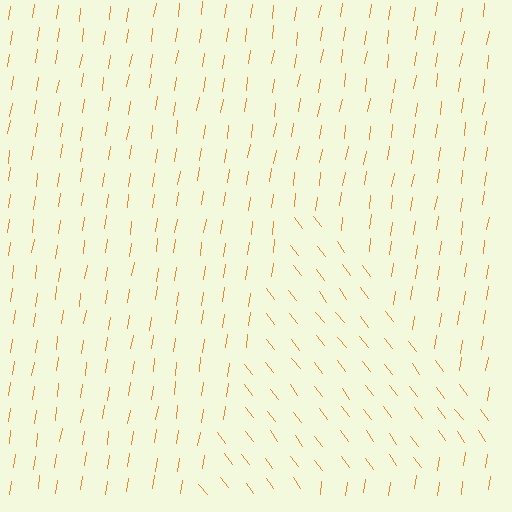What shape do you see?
I see a triangle.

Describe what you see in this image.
The image is filled with small orange line segments. A triangle region in the image has lines oriented differently from the surrounding lines, creating a visible texture boundary.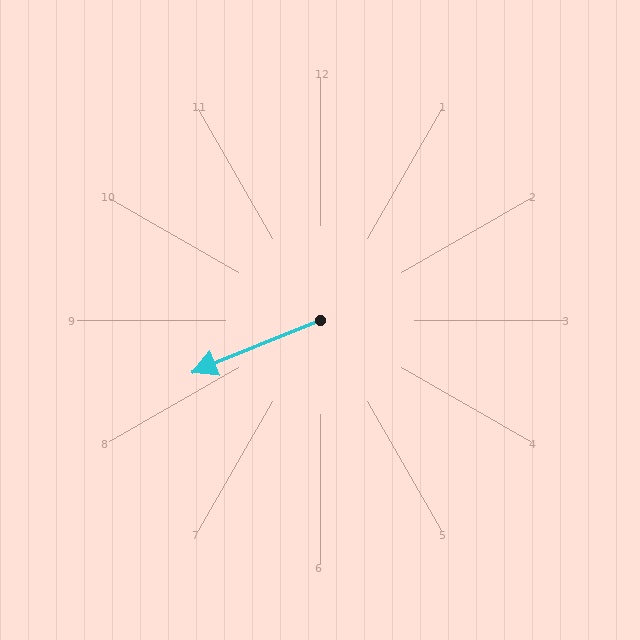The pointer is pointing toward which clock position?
Roughly 8 o'clock.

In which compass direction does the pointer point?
West.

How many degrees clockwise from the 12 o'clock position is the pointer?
Approximately 248 degrees.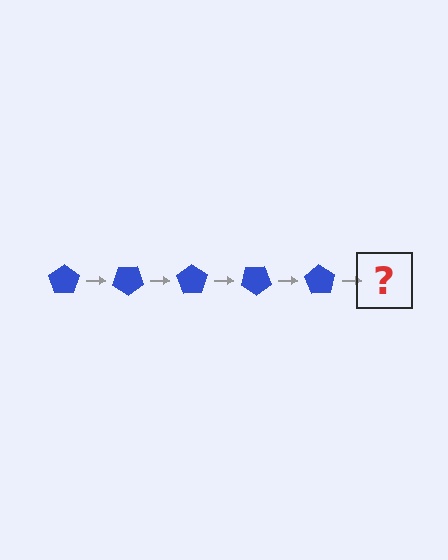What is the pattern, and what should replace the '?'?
The pattern is that the pentagon rotates 35 degrees each step. The '?' should be a blue pentagon rotated 175 degrees.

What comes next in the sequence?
The next element should be a blue pentagon rotated 175 degrees.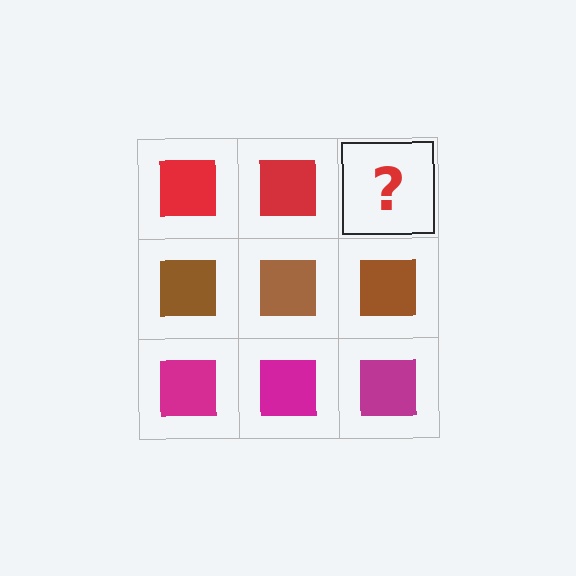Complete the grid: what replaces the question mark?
The question mark should be replaced with a red square.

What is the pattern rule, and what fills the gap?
The rule is that each row has a consistent color. The gap should be filled with a red square.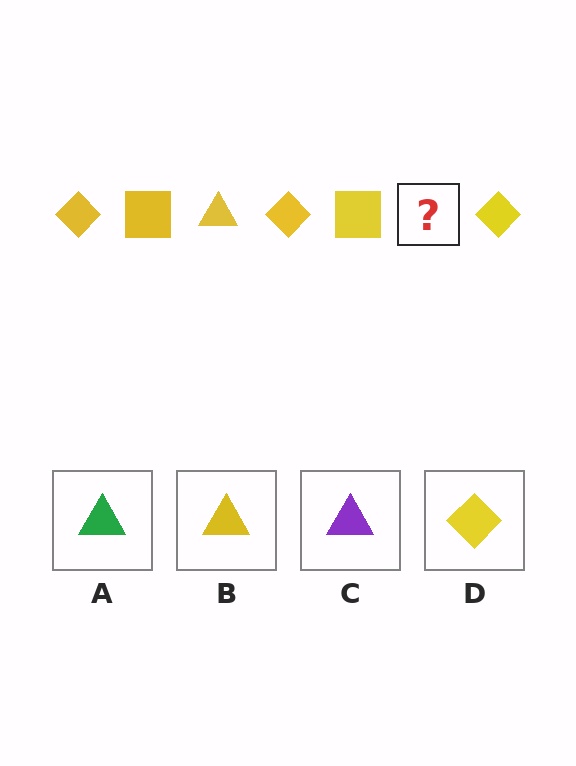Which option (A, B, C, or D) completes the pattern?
B.